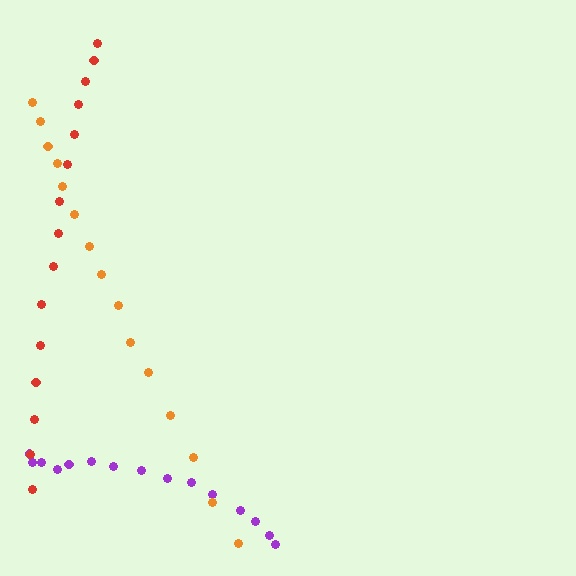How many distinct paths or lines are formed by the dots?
There are 3 distinct paths.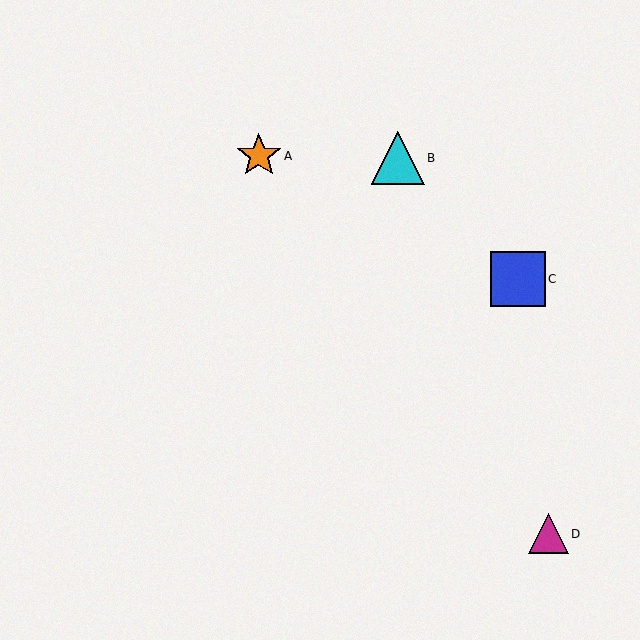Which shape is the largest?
The blue square (labeled C) is the largest.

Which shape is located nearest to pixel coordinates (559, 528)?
The magenta triangle (labeled D) at (548, 534) is nearest to that location.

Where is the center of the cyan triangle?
The center of the cyan triangle is at (398, 158).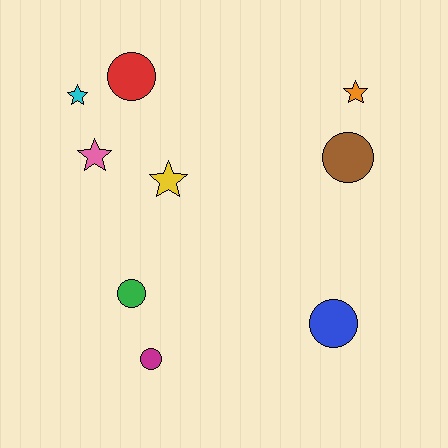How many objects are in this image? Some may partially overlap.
There are 9 objects.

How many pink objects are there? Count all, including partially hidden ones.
There is 1 pink object.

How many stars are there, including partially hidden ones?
There are 4 stars.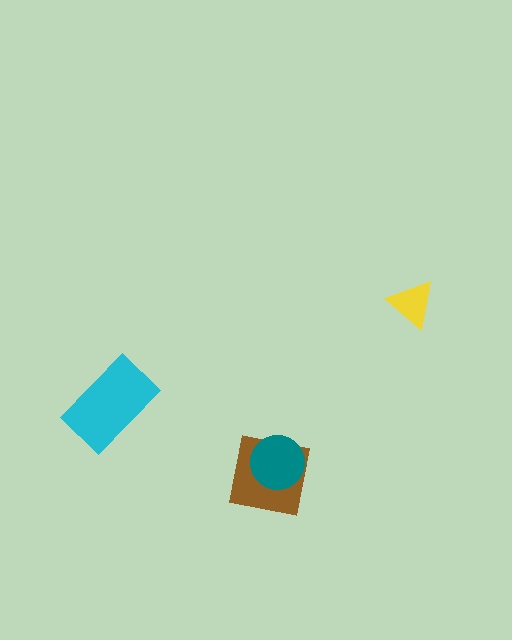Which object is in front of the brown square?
The teal circle is in front of the brown square.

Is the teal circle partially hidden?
No, no other shape covers it.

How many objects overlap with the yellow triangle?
0 objects overlap with the yellow triangle.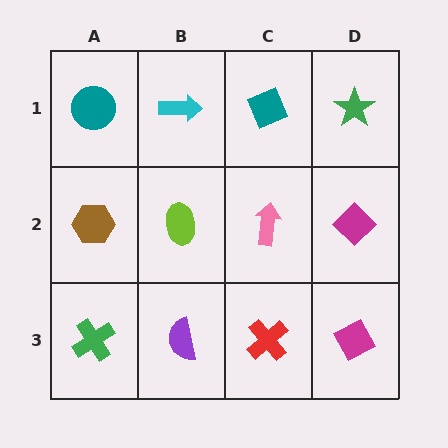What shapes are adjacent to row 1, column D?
A magenta diamond (row 2, column D), a teal diamond (row 1, column C).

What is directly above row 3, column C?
A pink arrow.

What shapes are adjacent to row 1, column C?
A pink arrow (row 2, column C), a cyan arrow (row 1, column B), a green star (row 1, column D).